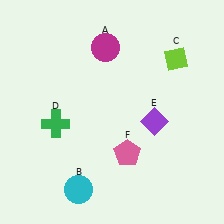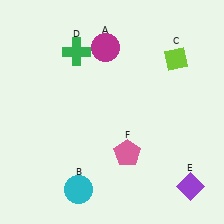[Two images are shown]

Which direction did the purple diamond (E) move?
The purple diamond (E) moved down.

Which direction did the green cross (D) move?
The green cross (D) moved up.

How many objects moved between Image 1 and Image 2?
2 objects moved between the two images.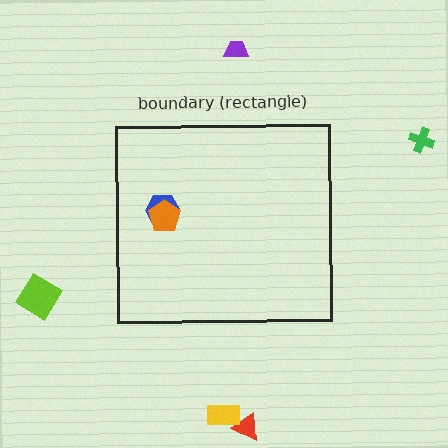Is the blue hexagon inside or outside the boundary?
Inside.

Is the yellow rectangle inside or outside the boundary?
Outside.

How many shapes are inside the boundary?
2 inside, 5 outside.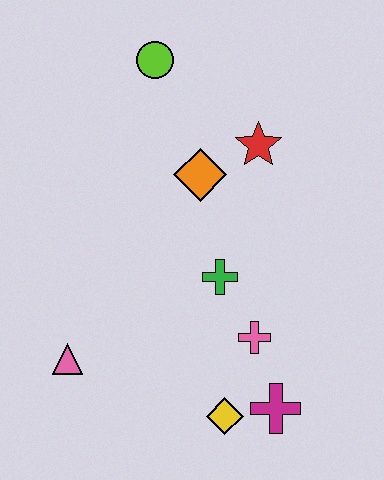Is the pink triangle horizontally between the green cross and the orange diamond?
No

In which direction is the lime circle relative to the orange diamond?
The lime circle is above the orange diamond.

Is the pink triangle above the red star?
No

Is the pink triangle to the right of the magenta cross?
No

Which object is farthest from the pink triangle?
The lime circle is farthest from the pink triangle.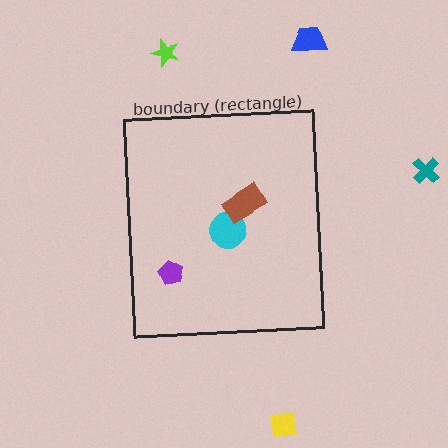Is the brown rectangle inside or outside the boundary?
Inside.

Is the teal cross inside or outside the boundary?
Outside.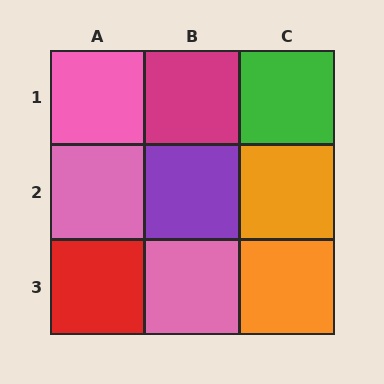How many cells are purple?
1 cell is purple.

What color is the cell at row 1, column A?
Pink.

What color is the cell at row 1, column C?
Green.